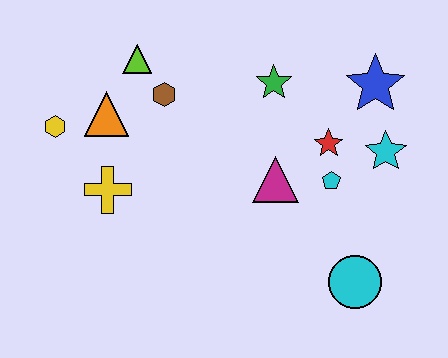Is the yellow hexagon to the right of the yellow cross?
No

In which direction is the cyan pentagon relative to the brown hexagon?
The cyan pentagon is to the right of the brown hexagon.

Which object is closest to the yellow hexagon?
The orange triangle is closest to the yellow hexagon.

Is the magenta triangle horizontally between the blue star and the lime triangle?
Yes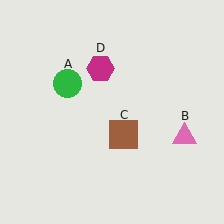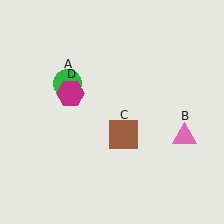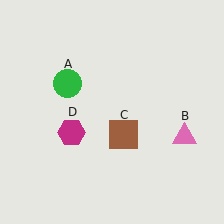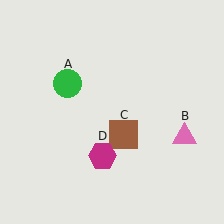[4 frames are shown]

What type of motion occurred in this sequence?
The magenta hexagon (object D) rotated counterclockwise around the center of the scene.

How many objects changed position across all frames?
1 object changed position: magenta hexagon (object D).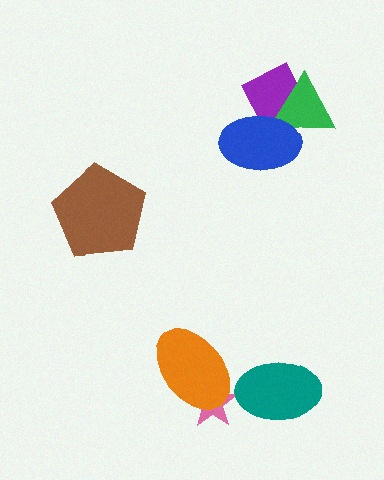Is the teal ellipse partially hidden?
No, no other shape covers it.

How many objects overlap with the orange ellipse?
1 object overlaps with the orange ellipse.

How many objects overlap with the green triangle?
2 objects overlap with the green triangle.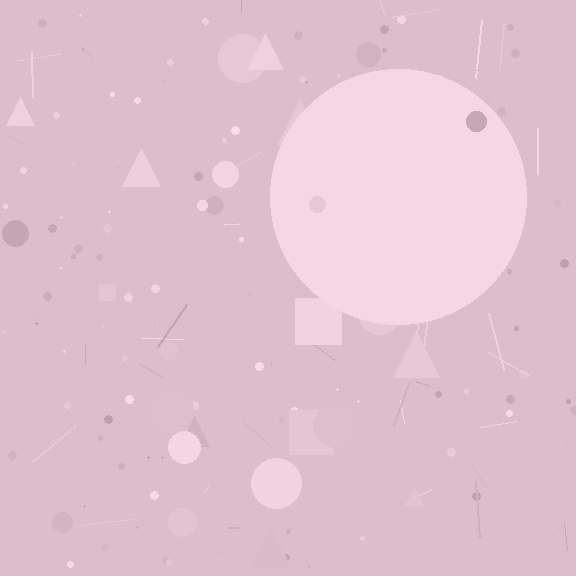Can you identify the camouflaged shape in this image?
The camouflaged shape is a circle.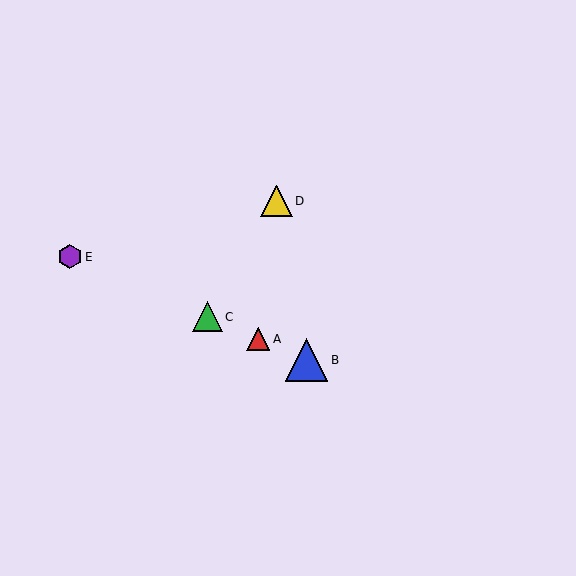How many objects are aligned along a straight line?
4 objects (A, B, C, E) are aligned along a straight line.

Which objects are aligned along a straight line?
Objects A, B, C, E are aligned along a straight line.